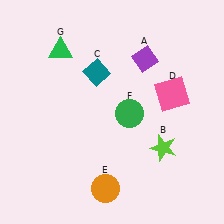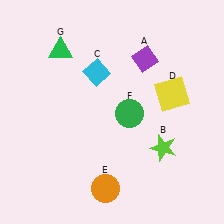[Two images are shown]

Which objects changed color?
C changed from teal to cyan. D changed from pink to yellow.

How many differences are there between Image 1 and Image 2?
There are 2 differences between the two images.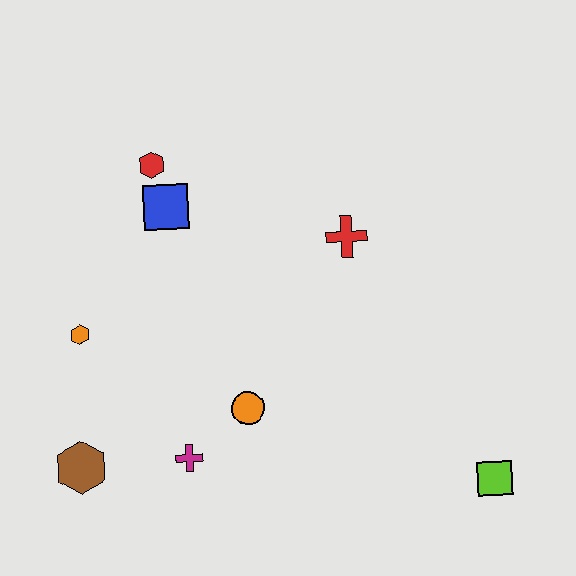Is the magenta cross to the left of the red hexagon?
No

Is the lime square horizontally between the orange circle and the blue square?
No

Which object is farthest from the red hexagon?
The lime square is farthest from the red hexagon.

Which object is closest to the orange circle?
The magenta cross is closest to the orange circle.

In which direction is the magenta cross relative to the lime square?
The magenta cross is to the left of the lime square.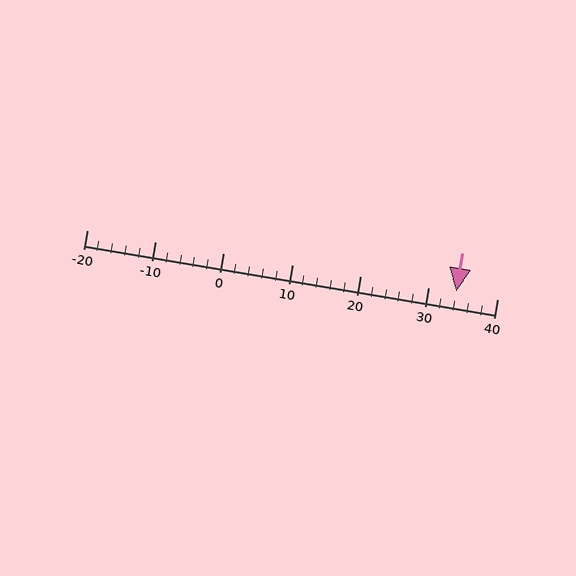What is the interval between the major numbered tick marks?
The major tick marks are spaced 10 units apart.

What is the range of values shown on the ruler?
The ruler shows values from -20 to 40.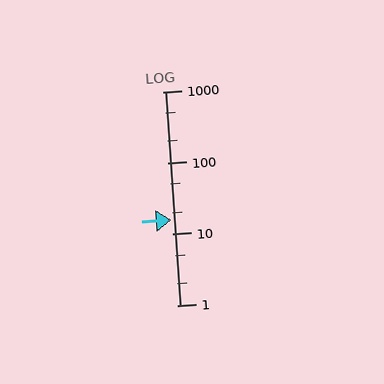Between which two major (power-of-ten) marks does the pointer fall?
The pointer is between 10 and 100.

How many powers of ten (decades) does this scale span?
The scale spans 3 decades, from 1 to 1000.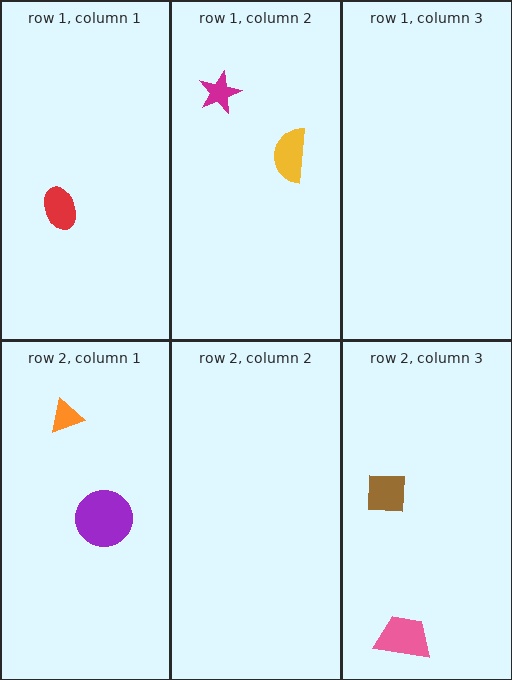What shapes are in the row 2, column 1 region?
The orange triangle, the purple circle.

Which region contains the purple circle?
The row 2, column 1 region.